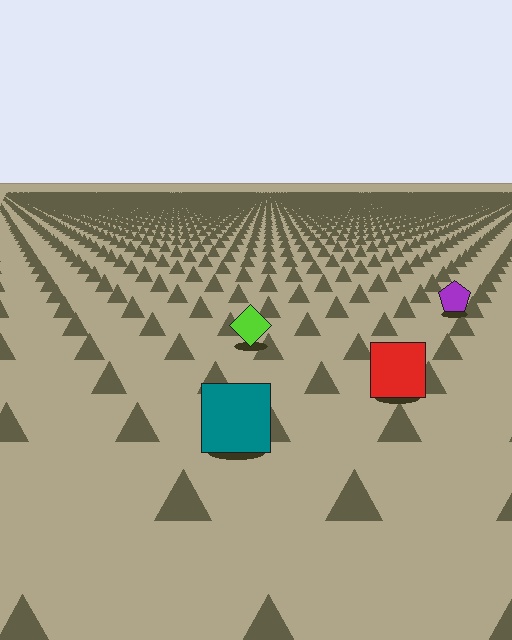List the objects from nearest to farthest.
From nearest to farthest: the teal square, the red square, the lime diamond, the purple pentagon.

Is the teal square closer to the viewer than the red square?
Yes. The teal square is closer — you can tell from the texture gradient: the ground texture is coarser near it.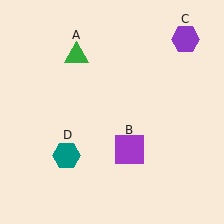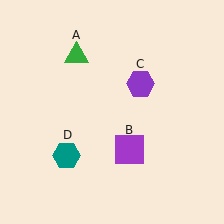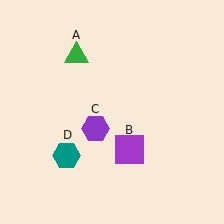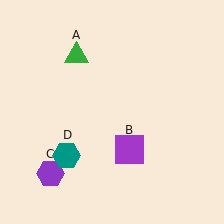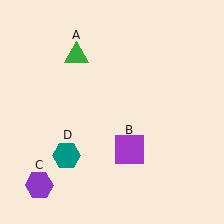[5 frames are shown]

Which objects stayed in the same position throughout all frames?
Green triangle (object A) and purple square (object B) and teal hexagon (object D) remained stationary.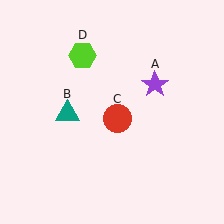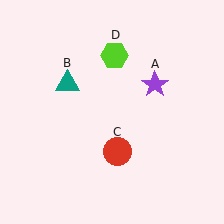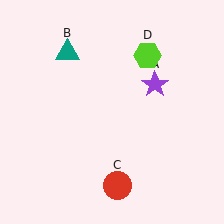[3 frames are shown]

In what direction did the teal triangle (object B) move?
The teal triangle (object B) moved up.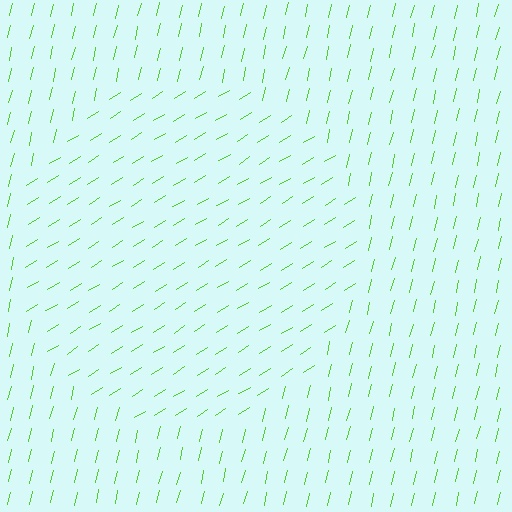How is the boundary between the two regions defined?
The boundary is defined purely by a change in line orientation (approximately 45 degrees difference). All lines are the same color and thickness.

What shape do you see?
I see a circle.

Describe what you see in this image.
The image is filled with small lime line segments. A circle region in the image has lines oriented differently from the surrounding lines, creating a visible texture boundary.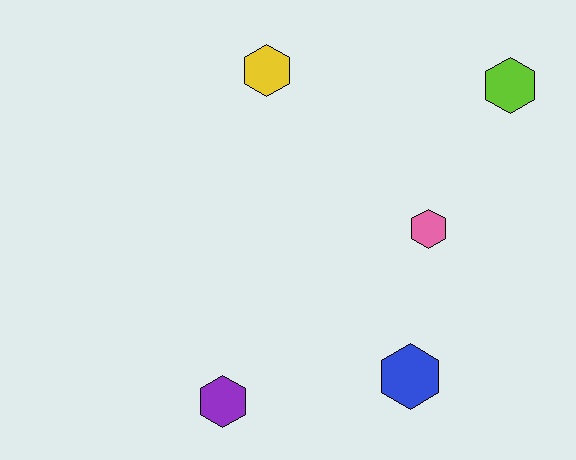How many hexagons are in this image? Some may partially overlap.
There are 5 hexagons.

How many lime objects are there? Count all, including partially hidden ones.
There is 1 lime object.